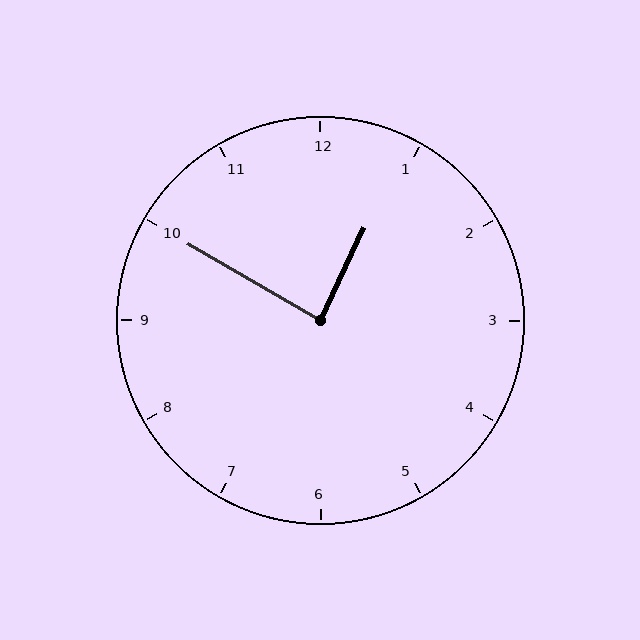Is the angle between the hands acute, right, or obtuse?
It is right.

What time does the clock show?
12:50.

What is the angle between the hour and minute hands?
Approximately 85 degrees.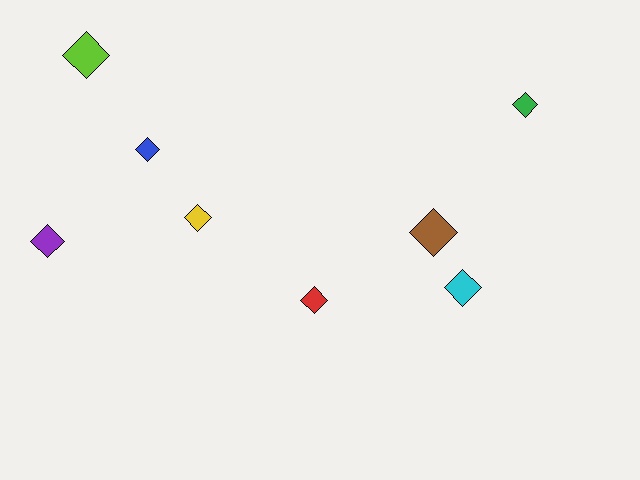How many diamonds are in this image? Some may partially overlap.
There are 8 diamonds.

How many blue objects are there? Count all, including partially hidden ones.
There is 1 blue object.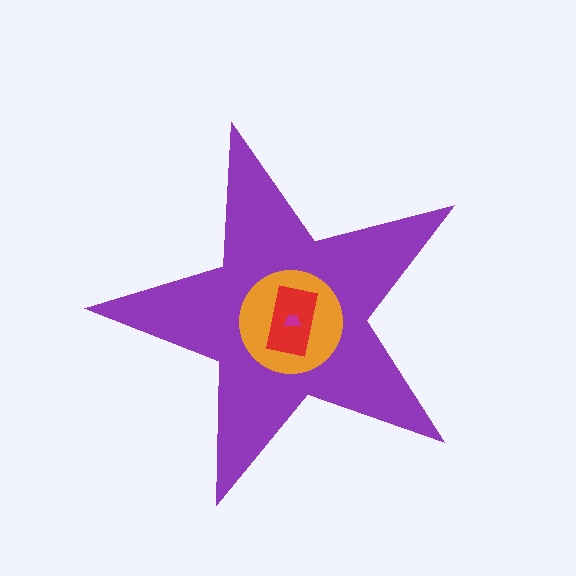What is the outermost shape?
The purple star.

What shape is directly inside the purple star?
The orange circle.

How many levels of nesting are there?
4.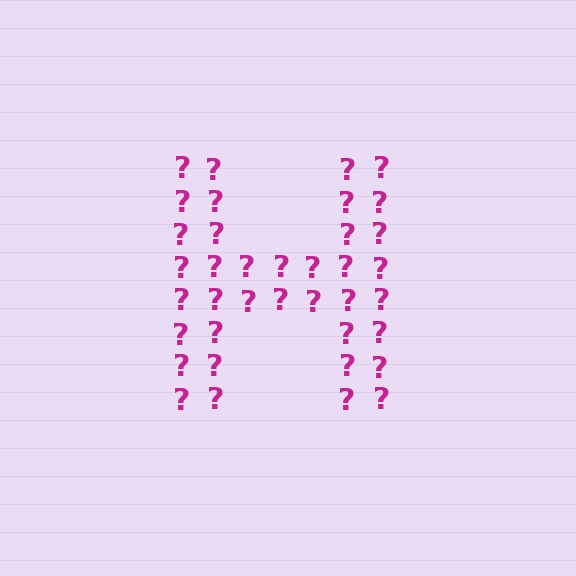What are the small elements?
The small elements are question marks.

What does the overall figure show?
The overall figure shows the letter H.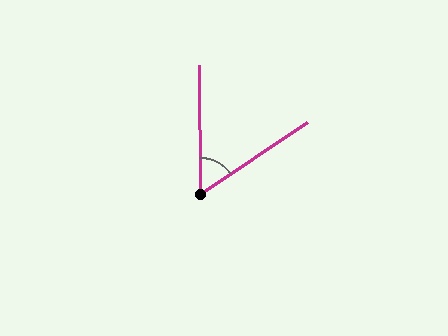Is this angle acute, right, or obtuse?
It is acute.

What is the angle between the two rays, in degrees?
Approximately 57 degrees.